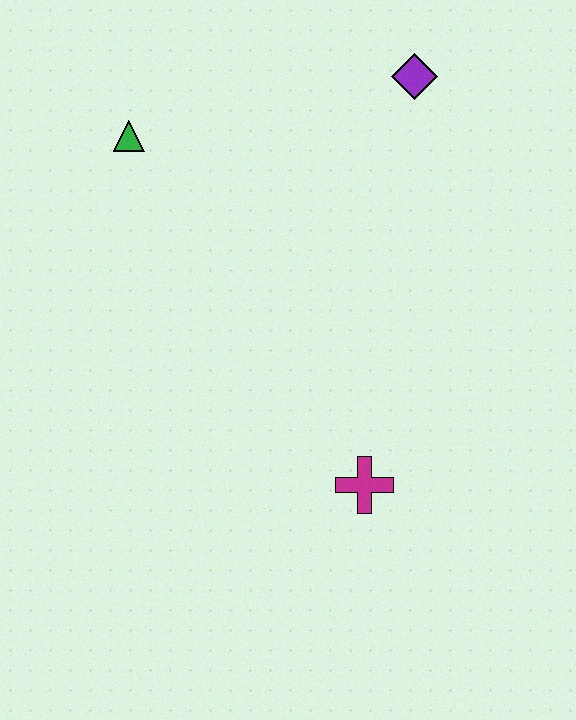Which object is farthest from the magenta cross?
The green triangle is farthest from the magenta cross.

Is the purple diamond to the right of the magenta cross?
Yes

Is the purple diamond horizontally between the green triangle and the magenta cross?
No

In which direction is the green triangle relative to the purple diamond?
The green triangle is to the left of the purple diamond.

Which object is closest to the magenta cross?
The purple diamond is closest to the magenta cross.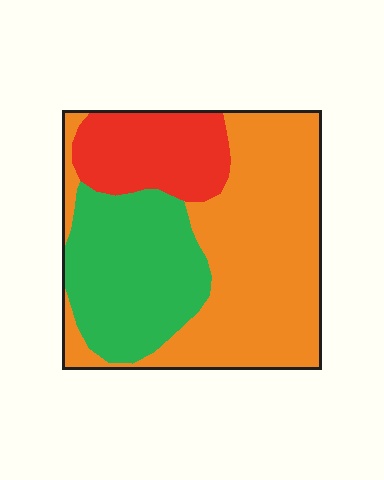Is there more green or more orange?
Orange.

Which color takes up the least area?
Red, at roughly 20%.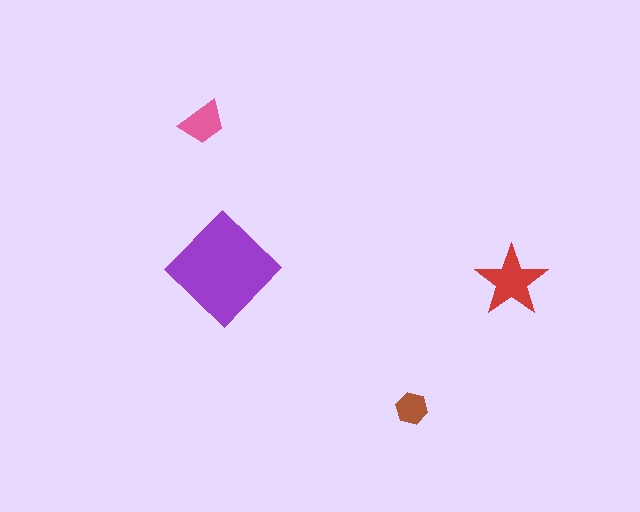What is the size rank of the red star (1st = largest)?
2nd.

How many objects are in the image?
There are 4 objects in the image.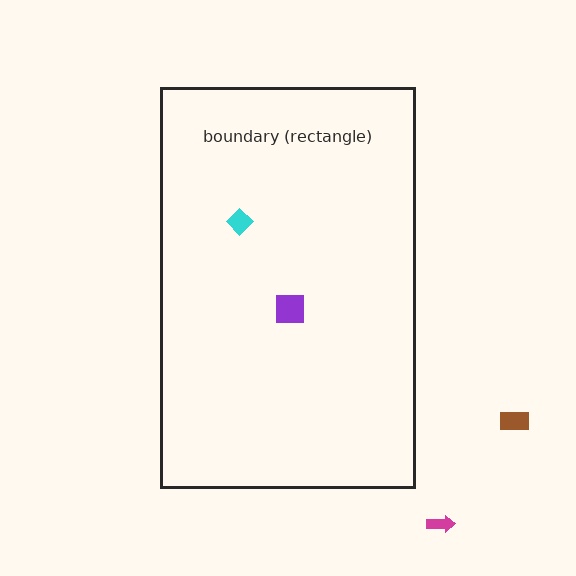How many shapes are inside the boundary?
2 inside, 2 outside.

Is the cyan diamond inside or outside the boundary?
Inside.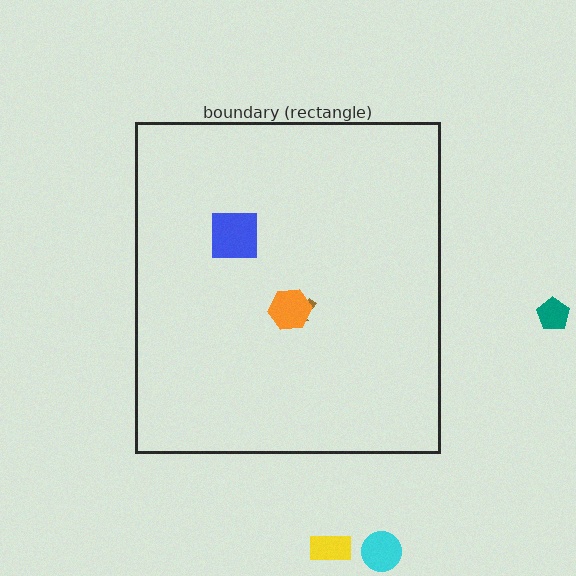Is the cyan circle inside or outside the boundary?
Outside.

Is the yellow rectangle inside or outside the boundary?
Outside.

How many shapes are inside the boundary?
3 inside, 3 outside.